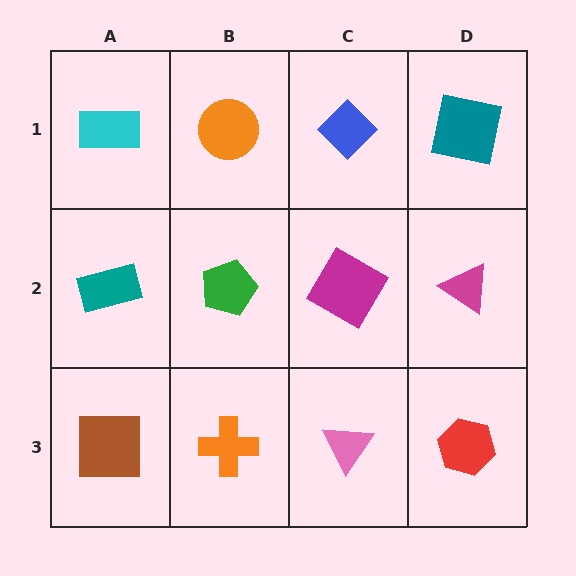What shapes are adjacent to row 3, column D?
A magenta triangle (row 2, column D), a pink triangle (row 3, column C).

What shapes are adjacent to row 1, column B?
A green pentagon (row 2, column B), a cyan rectangle (row 1, column A), a blue diamond (row 1, column C).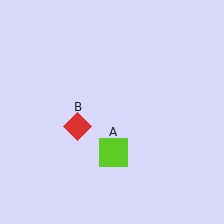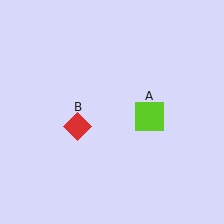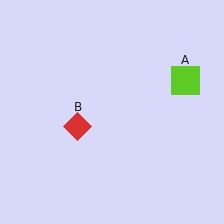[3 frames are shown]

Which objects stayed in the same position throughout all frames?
Red diamond (object B) remained stationary.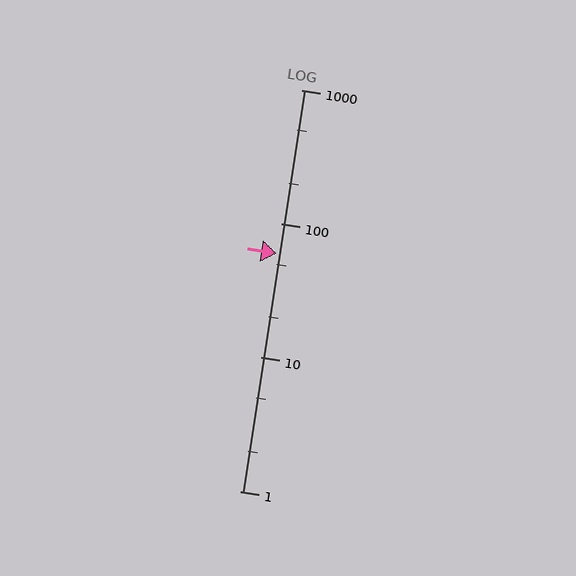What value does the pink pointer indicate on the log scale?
The pointer indicates approximately 60.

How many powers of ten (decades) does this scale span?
The scale spans 3 decades, from 1 to 1000.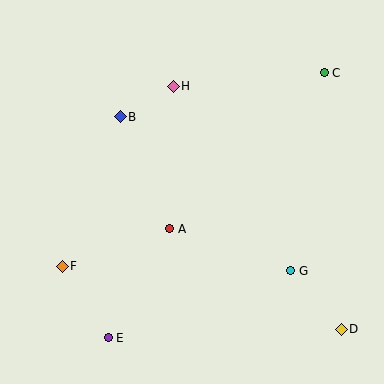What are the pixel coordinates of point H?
Point H is at (173, 86).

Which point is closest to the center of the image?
Point A at (170, 229) is closest to the center.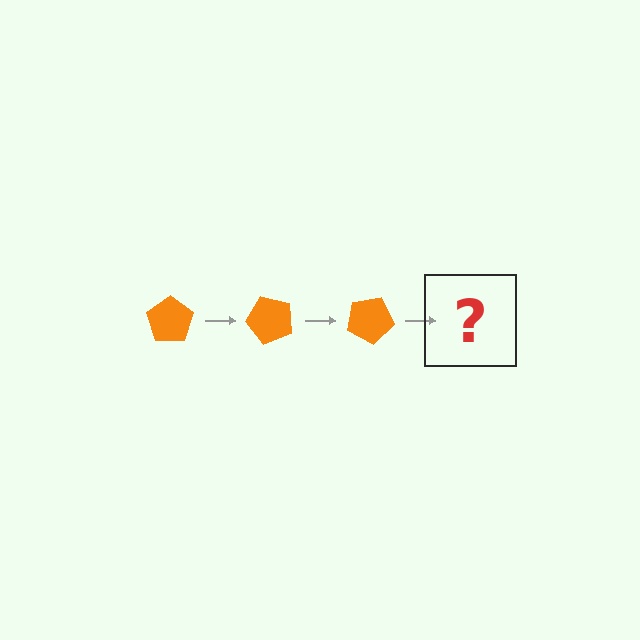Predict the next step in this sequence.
The next step is an orange pentagon rotated 150 degrees.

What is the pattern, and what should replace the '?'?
The pattern is that the pentagon rotates 50 degrees each step. The '?' should be an orange pentagon rotated 150 degrees.